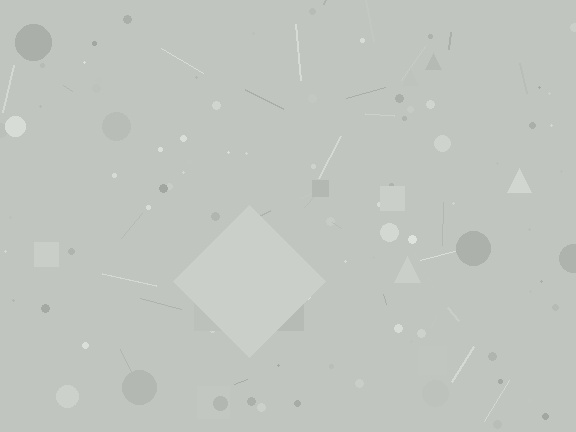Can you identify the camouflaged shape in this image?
The camouflaged shape is a diamond.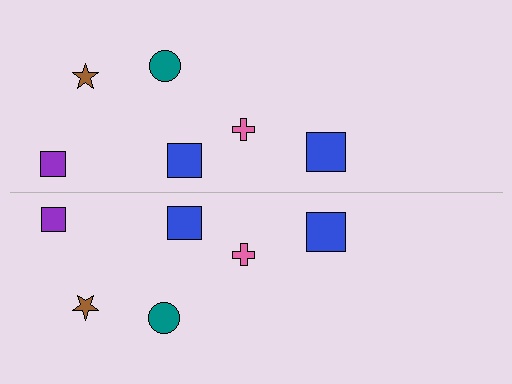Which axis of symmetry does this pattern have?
The pattern has a horizontal axis of symmetry running through the center of the image.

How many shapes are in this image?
There are 12 shapes in this image.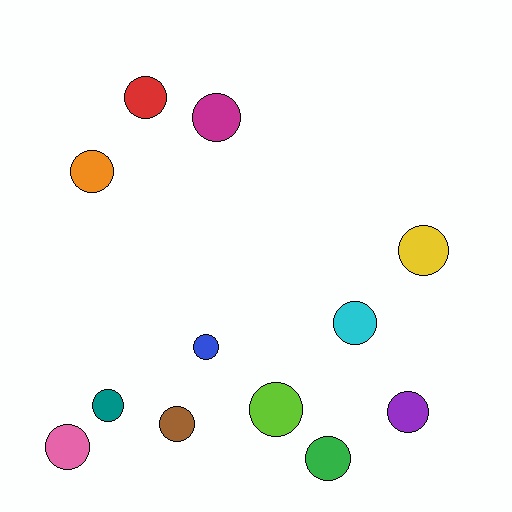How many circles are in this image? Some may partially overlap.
There are 12 circles.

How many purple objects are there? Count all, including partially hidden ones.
There is 1 purple object.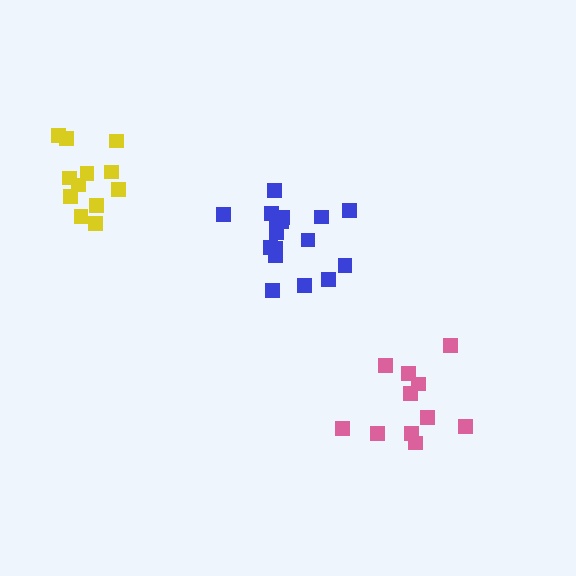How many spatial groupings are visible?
There are 3 spatial groupings.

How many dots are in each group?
Group 1: 17 dots, Group 2: 12 dots, Group 3: 11 dots (40 total).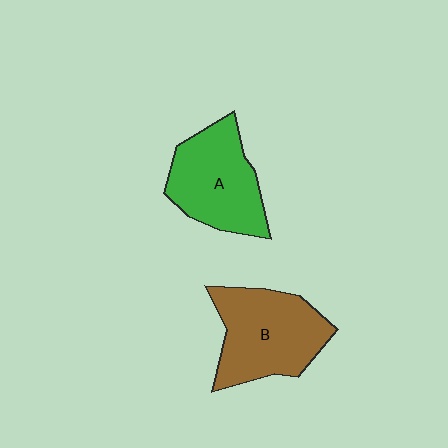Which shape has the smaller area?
Shape A (green).